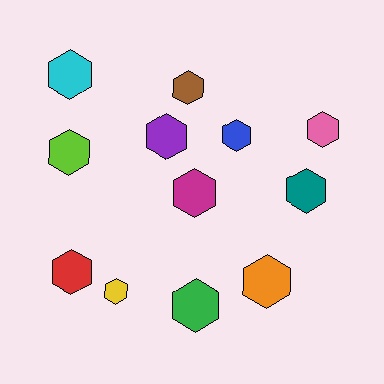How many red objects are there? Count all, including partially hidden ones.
There is 1 red object.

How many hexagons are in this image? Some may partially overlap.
There are 12 hexagons.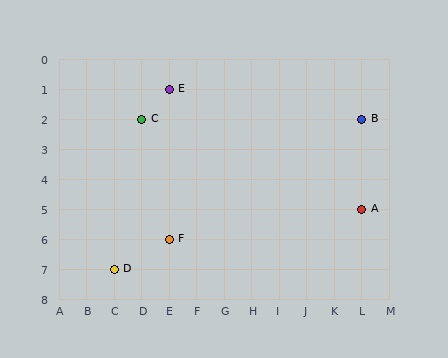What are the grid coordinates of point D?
Point D is at grid coordinates (C, 7).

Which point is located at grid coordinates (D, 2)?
Point C is at (D, 2).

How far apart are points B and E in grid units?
Points B and E are 7 columns and 1 row apart (about 7.1 grid units diagonally).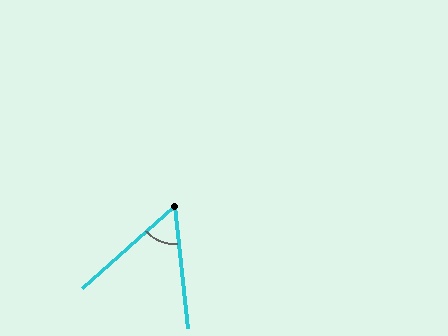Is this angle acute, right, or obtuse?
It is acute.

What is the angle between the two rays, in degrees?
Approximately 55 degrees.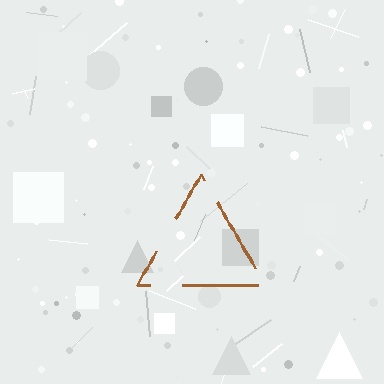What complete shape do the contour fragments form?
The contour fragments form a triangle.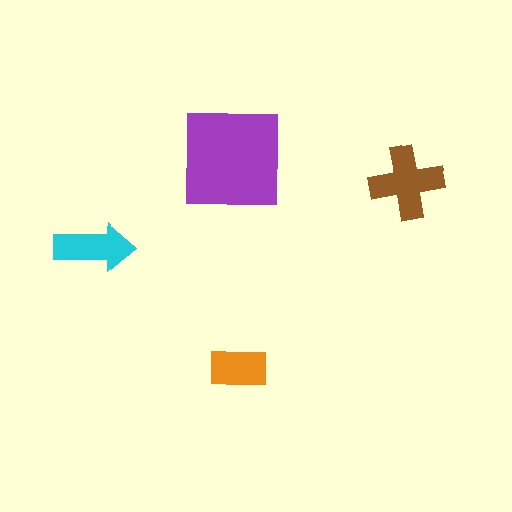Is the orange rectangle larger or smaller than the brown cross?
Smaller.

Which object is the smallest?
The orange rectangle.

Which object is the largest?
The purple square.